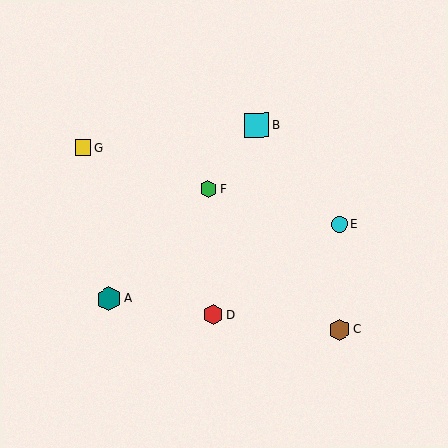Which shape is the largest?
The teal hexagon (labeled A) is the largest.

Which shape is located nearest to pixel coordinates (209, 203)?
The green hexagon (labeled F) at (208, 189) is nearest to that location.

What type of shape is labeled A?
Shape A is a teal hexagon.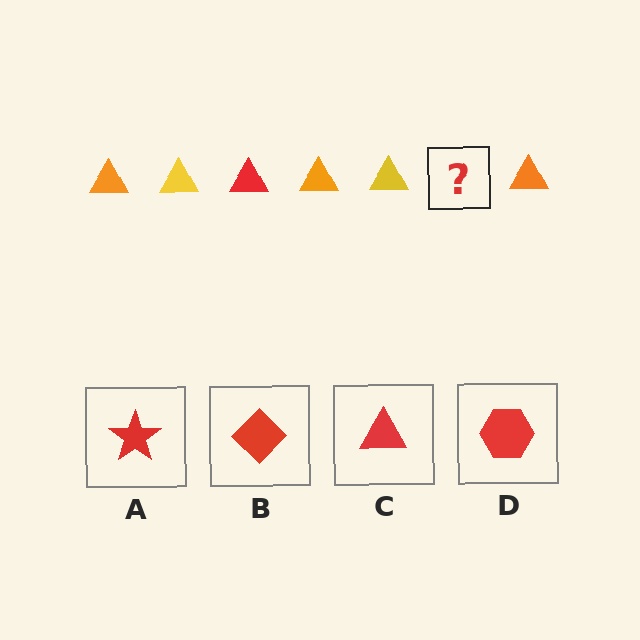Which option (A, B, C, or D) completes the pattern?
C.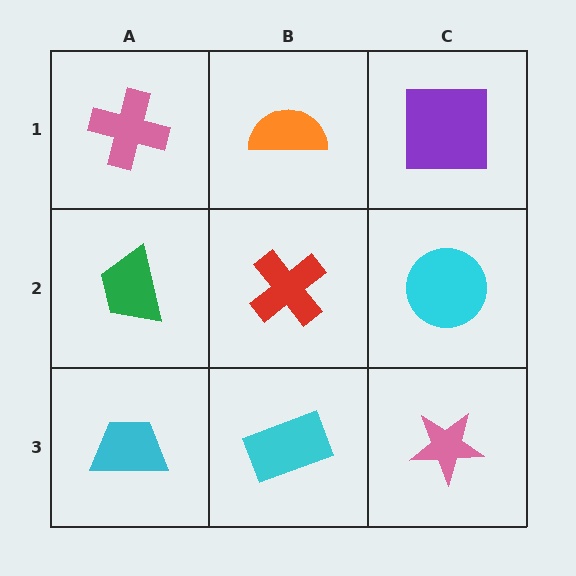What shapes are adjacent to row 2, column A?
A pink cross (row 1, column A), a cyan trapezoid (row 3, column A), a red cross (row 2, column B).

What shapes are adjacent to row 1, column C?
A cyan circle (row 2, column C), an orange semicircle (row 1, column B).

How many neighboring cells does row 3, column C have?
2.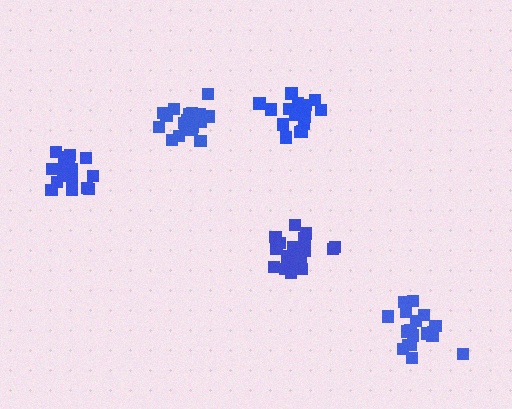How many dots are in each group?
Group 1: 21 dots, Group 2: 17 dots, Group 3: 18 dots, Group 4: 20 dots, Group 5: 18 dots (94 total).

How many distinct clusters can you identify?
There are 5 distinct clusters.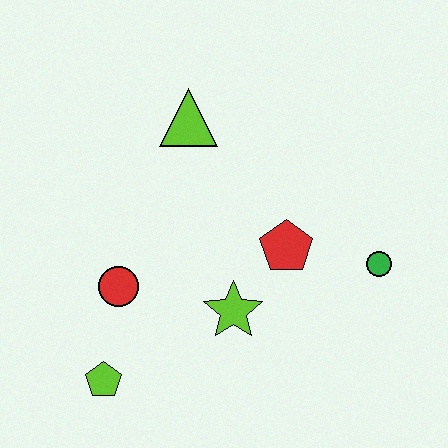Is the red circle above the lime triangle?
No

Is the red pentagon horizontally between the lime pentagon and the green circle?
Yes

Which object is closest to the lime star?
The red pentagon is closest to the lime star.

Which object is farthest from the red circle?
The green circle is farthest from the red circle.